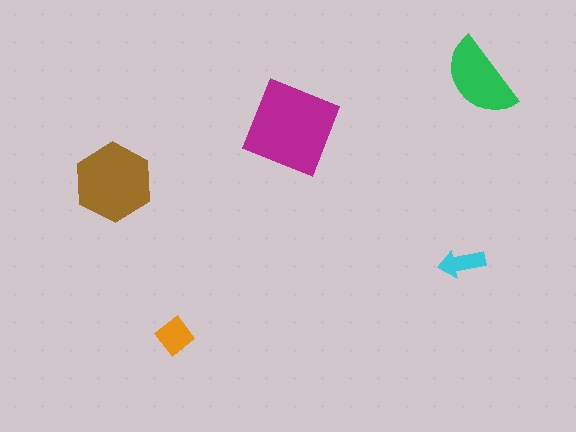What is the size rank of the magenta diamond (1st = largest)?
1st.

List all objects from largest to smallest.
The magenta diamond, the brown hexagon, the green semicircle, the orange diamond, the cyan arrow.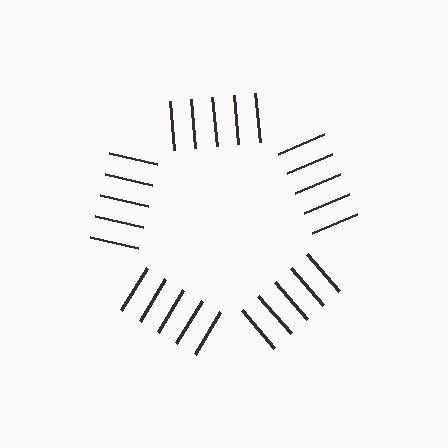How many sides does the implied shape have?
5 sides — the line-ends trace a pentagon.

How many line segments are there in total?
25 — 5 along each of the 5 edges.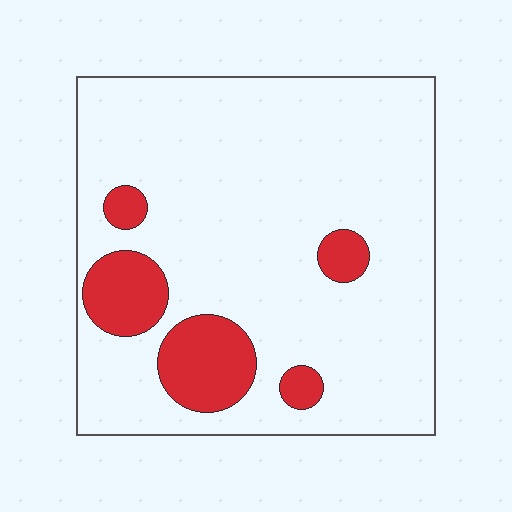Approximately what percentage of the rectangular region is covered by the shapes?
Approximately 15%.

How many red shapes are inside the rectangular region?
5.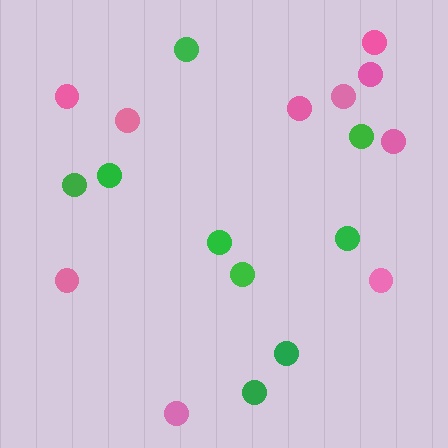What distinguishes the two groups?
There are 2 groups: one group of pink circles (10) and one group of green circles (9).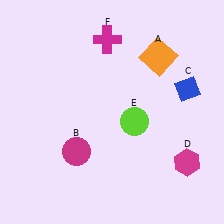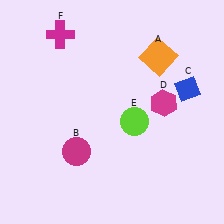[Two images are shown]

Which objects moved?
The objects that moved are: the magenta hexagon (D), the magenta cross (F).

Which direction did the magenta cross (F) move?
The magenta cross (F) moved left.